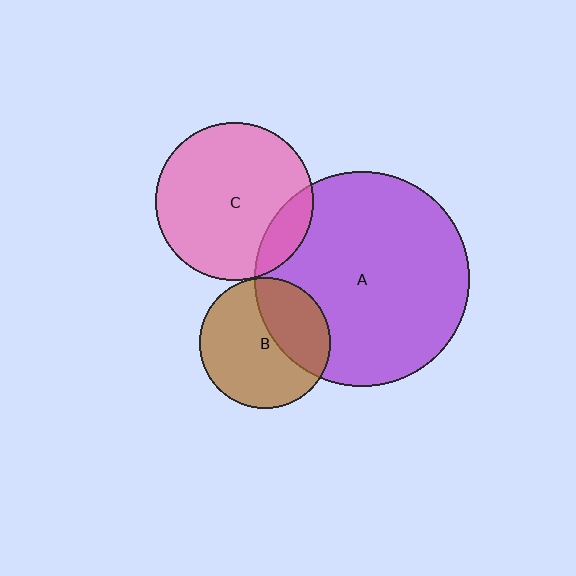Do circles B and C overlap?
Yes.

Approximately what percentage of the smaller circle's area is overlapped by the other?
Approximately 5%.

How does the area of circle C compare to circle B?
Approximately 1.5 times.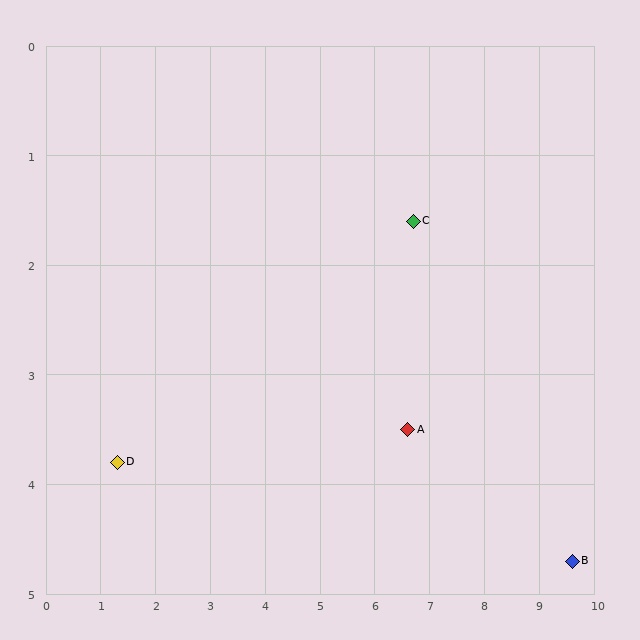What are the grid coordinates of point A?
Point A is at approximately (6.6, 3.5).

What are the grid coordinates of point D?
Point D is at approximately (1.3, 3.8).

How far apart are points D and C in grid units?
Points D and C are about 5.8 grid units apart.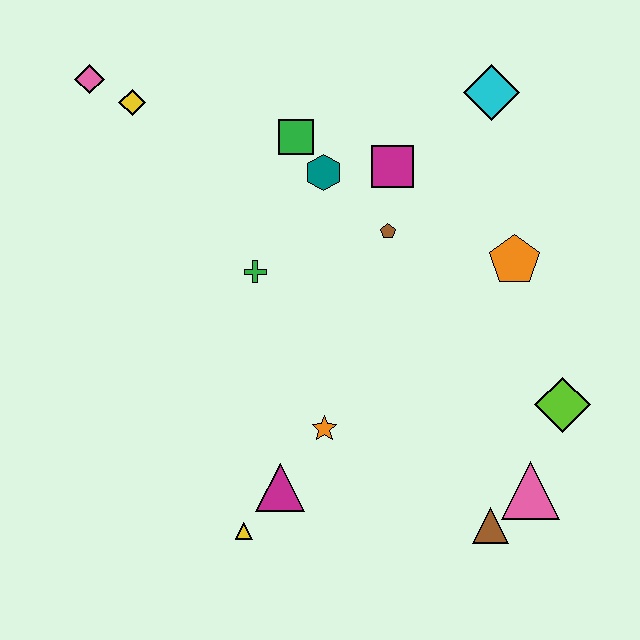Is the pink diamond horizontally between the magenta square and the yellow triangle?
No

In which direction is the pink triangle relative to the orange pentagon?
The pink triangle is below the orange pentagon.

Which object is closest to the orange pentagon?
The brown pentagon is closest to the orange pentagon.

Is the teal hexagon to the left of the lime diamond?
Yes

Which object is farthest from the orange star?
The pink diamond is farthest from the orange star.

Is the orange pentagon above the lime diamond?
Yes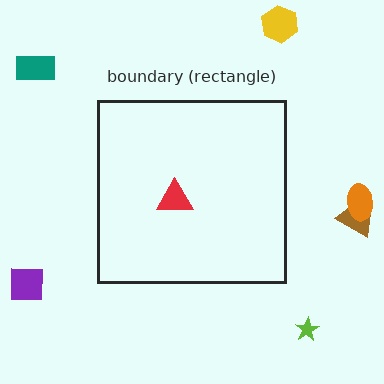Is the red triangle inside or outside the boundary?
Inside.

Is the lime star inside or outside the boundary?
Outside.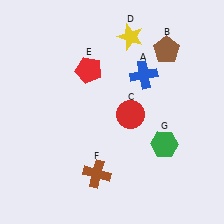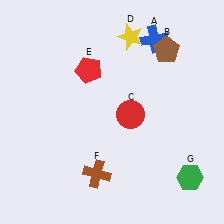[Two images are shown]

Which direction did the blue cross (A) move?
The blue cross (A) moved up.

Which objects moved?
The objects that moved are: the blue cross (A), the green hexagon (G).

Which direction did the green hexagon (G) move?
The green hexagon (G) moved down.